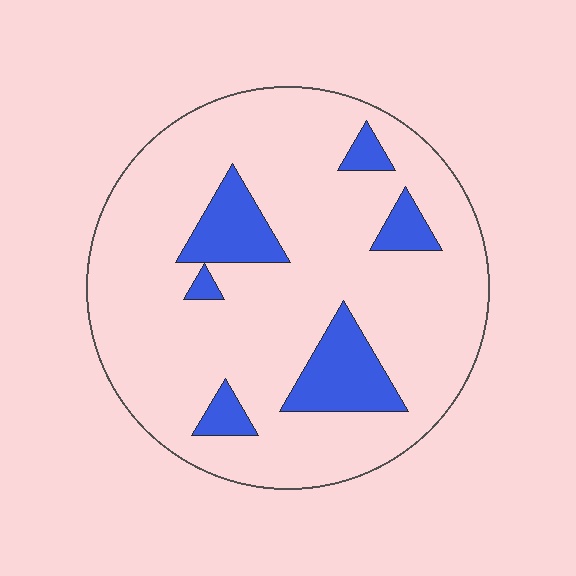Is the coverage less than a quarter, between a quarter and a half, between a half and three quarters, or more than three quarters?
Less than a quarter.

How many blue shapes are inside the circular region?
6.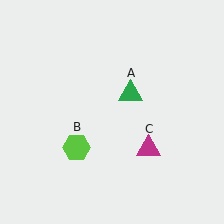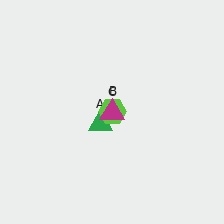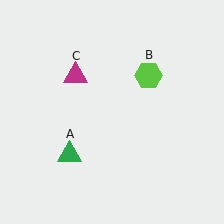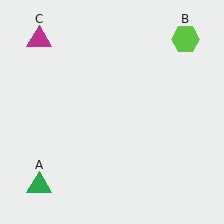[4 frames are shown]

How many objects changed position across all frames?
3 objects changed position: green triangle (object A), lime hexagon (object B), magenta triangle (object C).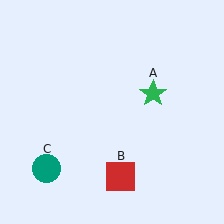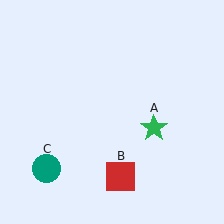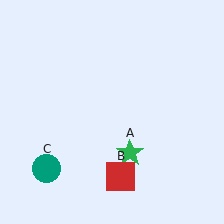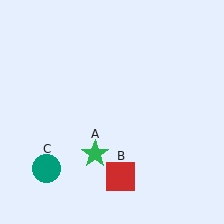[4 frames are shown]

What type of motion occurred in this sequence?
The green star (object A) rotated clockwise around the center of the scene.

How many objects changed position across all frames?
1 object changed position: green star (object A).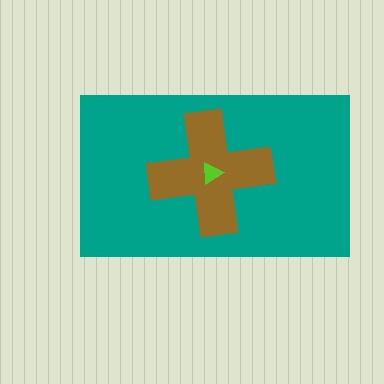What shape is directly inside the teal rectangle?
The brown cross.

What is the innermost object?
The lime triangle.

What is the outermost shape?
The teal rectangle.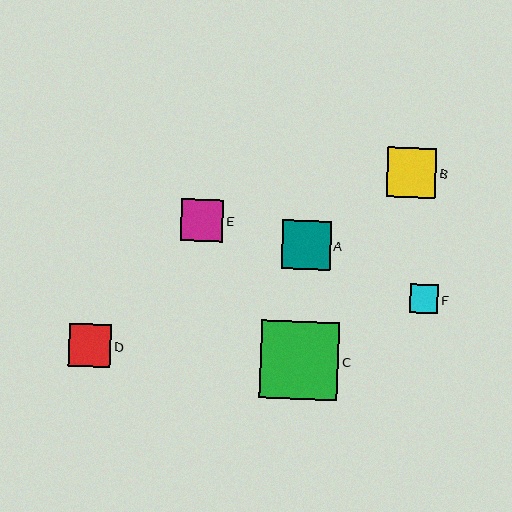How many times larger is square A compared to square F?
Square A is approximately 1.7 times the size of square F.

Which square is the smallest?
Square F is the smallest with a size of approximately 29 pixels.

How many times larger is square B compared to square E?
Square B is approximately 1.2 times the size of square E.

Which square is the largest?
Square C is the largest with a size of approximately 78 pixels.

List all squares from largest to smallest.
From largest to smallest: C, B, A, D, E, F.